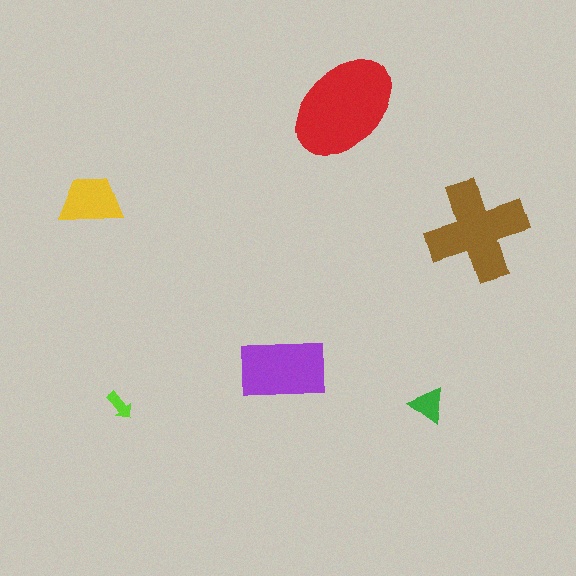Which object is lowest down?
The green triangle is bottommost.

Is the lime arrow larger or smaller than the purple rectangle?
Smaller.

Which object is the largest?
The red ellipse.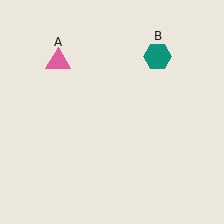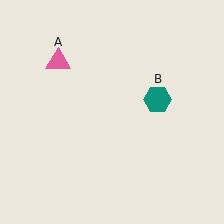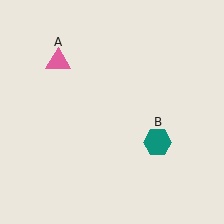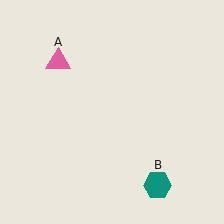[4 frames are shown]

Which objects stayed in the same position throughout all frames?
Pink triangle (object A) remained stationary.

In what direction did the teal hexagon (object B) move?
The teal hexagon (object B) moved down.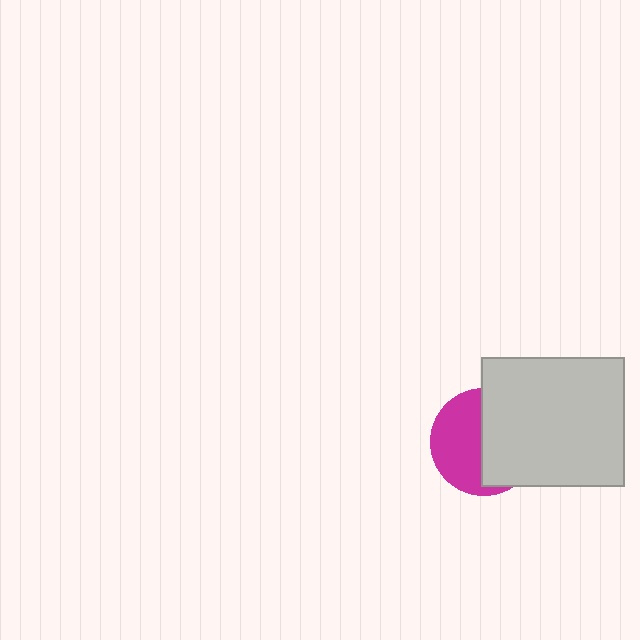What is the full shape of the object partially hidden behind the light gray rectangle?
The partially hidden object is a magenta circle.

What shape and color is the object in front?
The object in front is a light gray rectangle.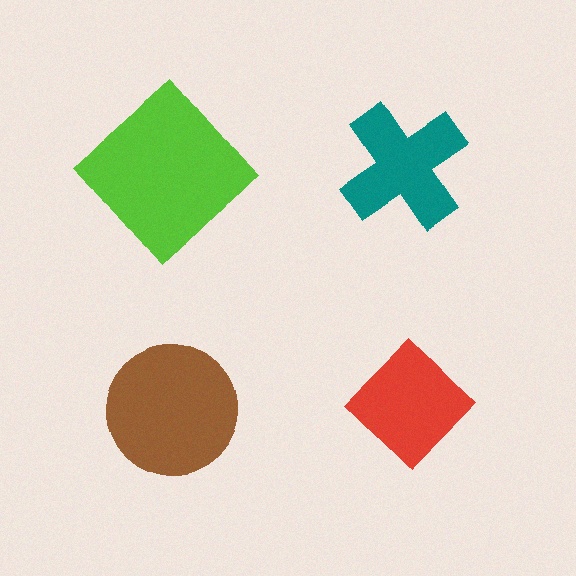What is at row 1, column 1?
A lime diamond.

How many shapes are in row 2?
2 shapes.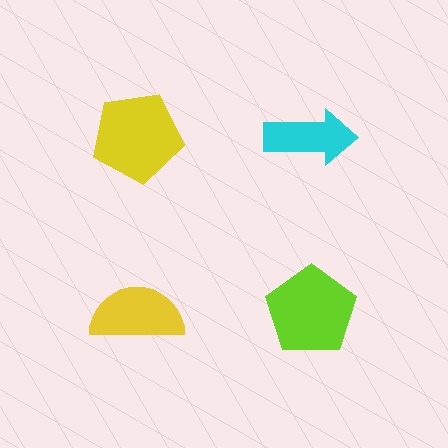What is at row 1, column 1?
A yellow pentagon.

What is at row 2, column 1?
A yellow semicircle.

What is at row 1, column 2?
A cyan arrow.